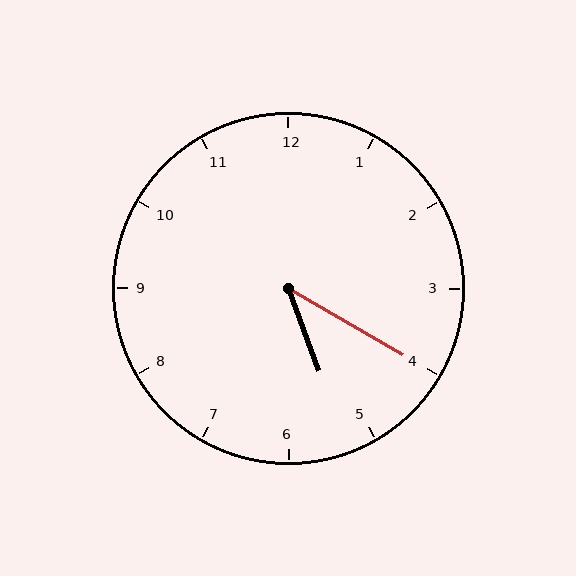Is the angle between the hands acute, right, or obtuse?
It is acute.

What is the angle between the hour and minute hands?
Approximately 40 degrees.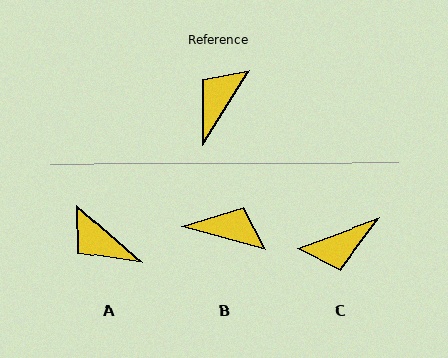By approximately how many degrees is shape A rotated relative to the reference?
Approximately 81 degrees counter-clockwise.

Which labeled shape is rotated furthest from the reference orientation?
C, about 143 degrees away.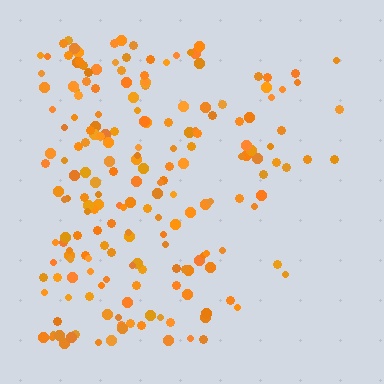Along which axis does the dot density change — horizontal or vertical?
Horizontal.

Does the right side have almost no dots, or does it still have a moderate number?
Still a moderate number, just noticeably fewer than the left.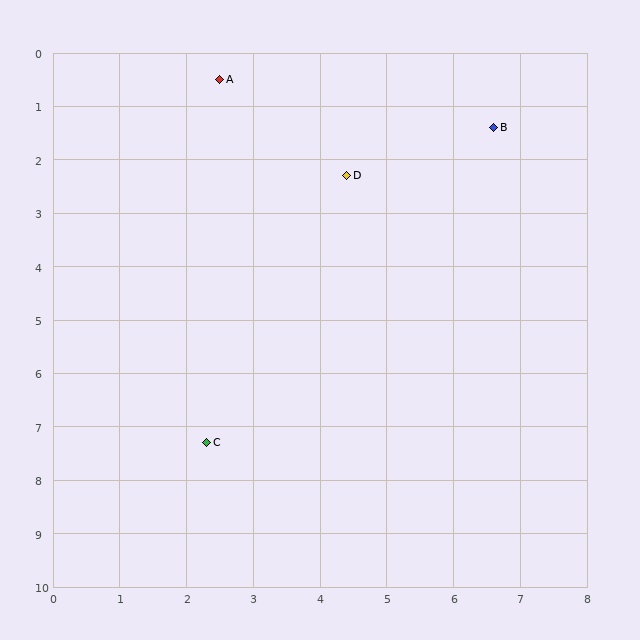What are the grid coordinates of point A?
Point A is at approximately (2.5, 0.5).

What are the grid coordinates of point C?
Point C is at approximately (2.3, 7.3).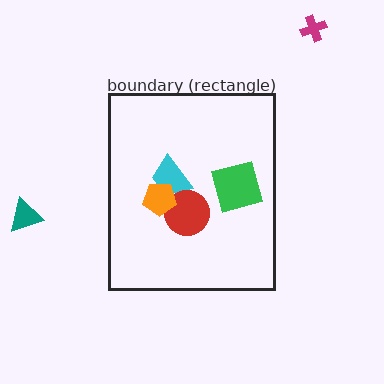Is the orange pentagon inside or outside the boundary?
Inside.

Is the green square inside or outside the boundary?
Inside.